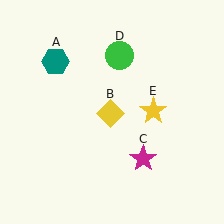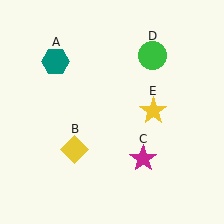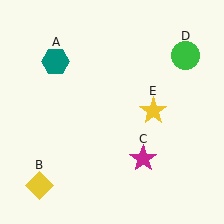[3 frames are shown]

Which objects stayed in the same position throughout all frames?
Teal hexagon (object A) and magenta star (object C) and yellow star (object E) remained stationary.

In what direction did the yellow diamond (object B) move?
The yellow diamond (object B) moved down and to the left.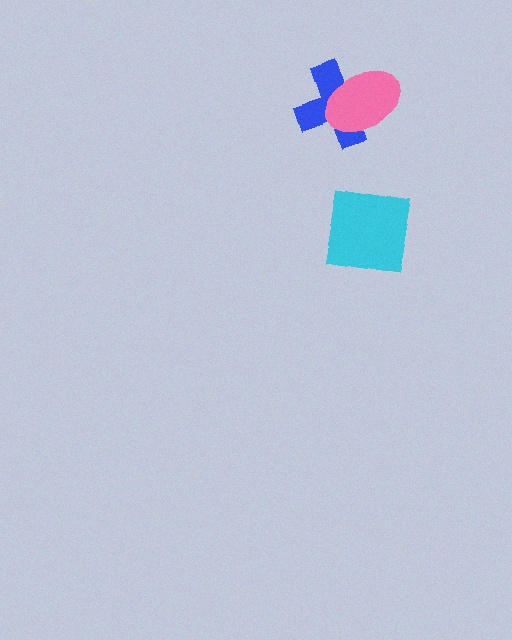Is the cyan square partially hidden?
No, no other shape covers it.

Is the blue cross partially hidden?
Yes, it is partially covered by another shape.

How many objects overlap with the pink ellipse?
1 object overlaps with the pink ellipse.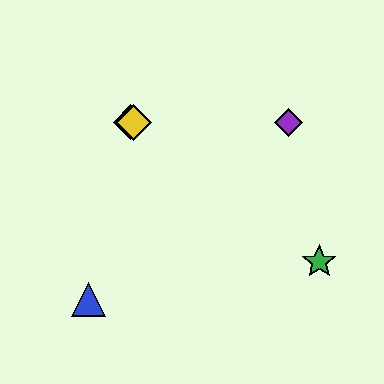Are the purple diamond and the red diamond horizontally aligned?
Yes, both are at y≈122.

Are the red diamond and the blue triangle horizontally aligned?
No, the red diamond is at y≈122 and the blue triangle is at y≈300.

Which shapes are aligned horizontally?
The red diamond, the yellow diamond, the purple diamond are aligned horizontally.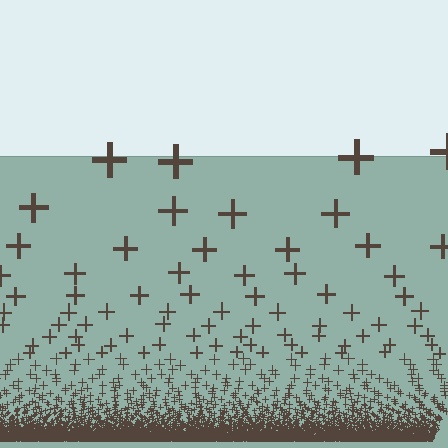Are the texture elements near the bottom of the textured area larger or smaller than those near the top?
Smaller. The gradient is inverted — elements near the bottom are smaller and denser.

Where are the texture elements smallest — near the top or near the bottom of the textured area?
Near the bottom.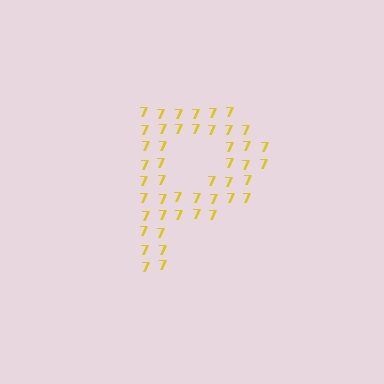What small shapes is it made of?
It is made of small digit 7's.